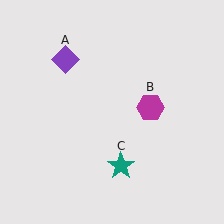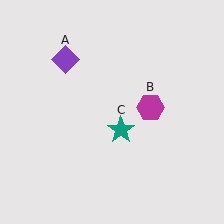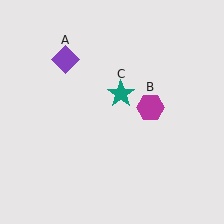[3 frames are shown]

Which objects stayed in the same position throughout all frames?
Purple diamond (object A) and magenta hexagon (object B) remained stationary.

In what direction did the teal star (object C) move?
The teal star (object C) moved up.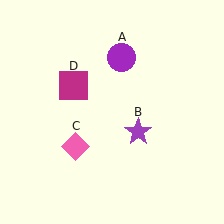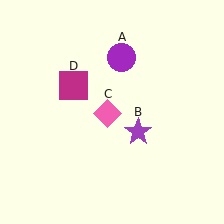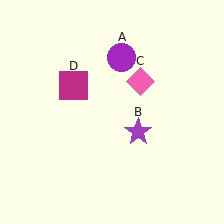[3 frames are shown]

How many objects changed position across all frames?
1 object changed position: pink diamond (object C).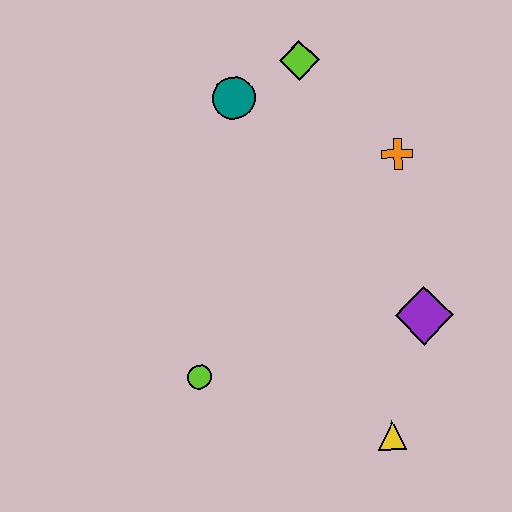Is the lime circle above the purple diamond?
No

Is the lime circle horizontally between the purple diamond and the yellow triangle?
No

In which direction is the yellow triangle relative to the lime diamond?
The yellow triangle is below the lime diamond.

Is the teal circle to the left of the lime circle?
No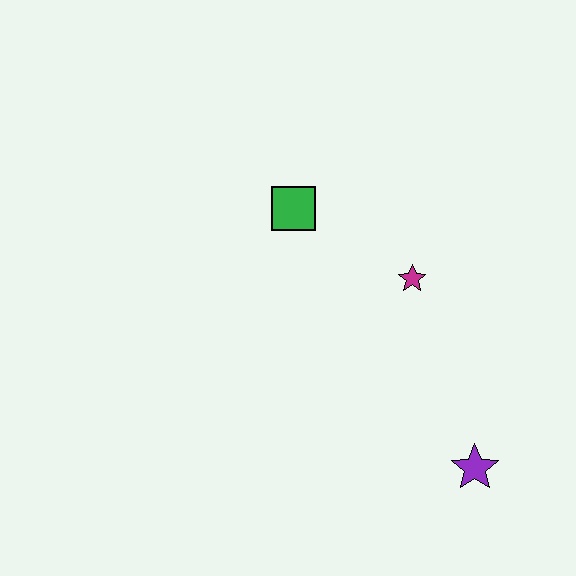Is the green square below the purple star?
No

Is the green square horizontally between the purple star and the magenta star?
No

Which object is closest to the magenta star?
The green square is closest to the magenta star.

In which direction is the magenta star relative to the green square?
The magenta star is to the right of the green square.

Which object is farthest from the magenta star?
The purple star is farthest from the magenta star.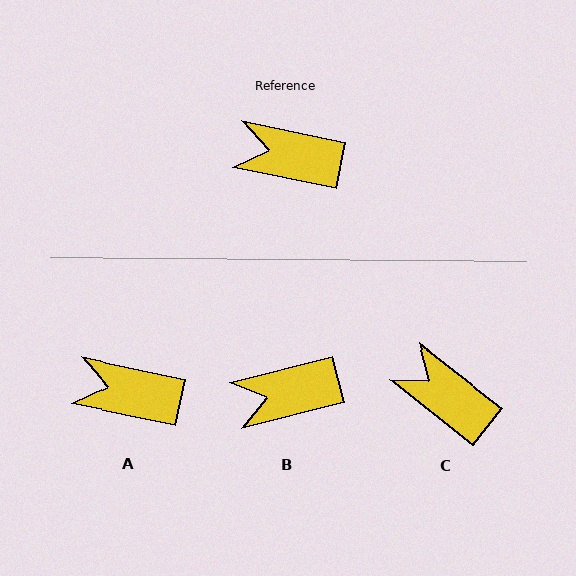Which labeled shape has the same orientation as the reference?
A.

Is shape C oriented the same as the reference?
No, it is off by about 26 degrees.